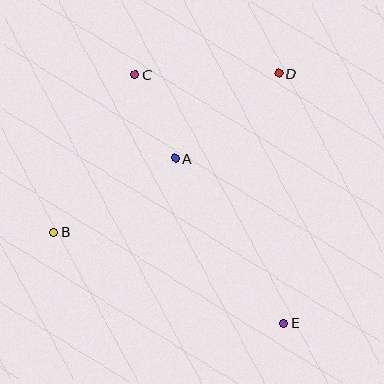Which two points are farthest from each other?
Points C and E are farthest from each other.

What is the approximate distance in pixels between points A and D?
The distance between A and D is approximately 134 pixels.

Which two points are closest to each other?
Points A and C are closest to each other.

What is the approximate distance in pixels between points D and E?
The distance between D and E is approximately 250 pixels.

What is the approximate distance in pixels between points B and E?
The distance between B and E is approximately 248 pixels.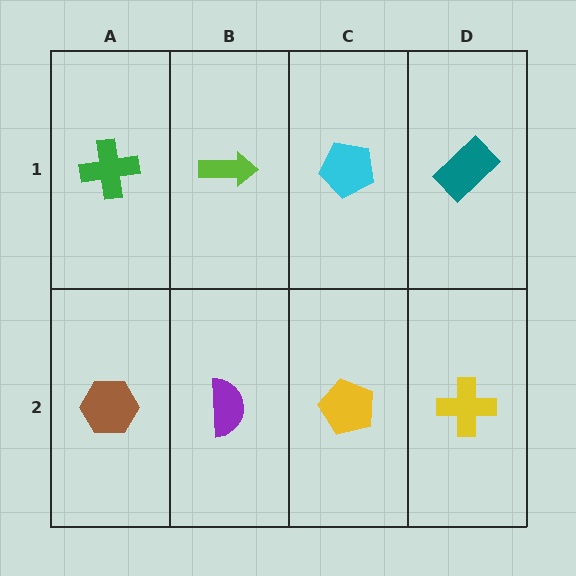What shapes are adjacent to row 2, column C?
A cyan pentagon (row 1, column C), a purple semicircle (row 2, column B), a yellow cross (row 2, column D).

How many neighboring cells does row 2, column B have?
3.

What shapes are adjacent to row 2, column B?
A lime arrow (row 1, column B), a brown hexagon (row 2, column A), a yellow pentagon (row 2, column C).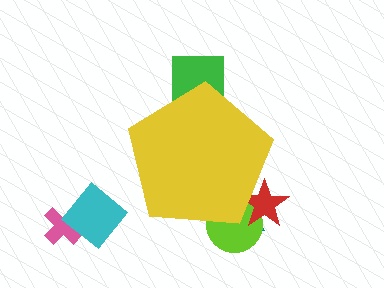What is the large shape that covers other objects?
A yellow pentagon.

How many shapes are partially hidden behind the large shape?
4 shapes are partially hidden.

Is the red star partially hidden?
Yes, the red star is partially hidden behind the yellow pentagon.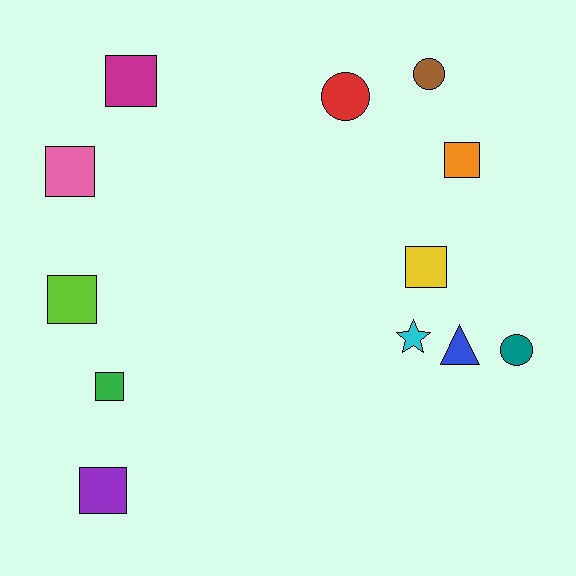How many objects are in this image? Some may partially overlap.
There are 12 objects.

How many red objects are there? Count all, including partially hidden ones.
There is 1 red object.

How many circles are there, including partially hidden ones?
There are 3 circles.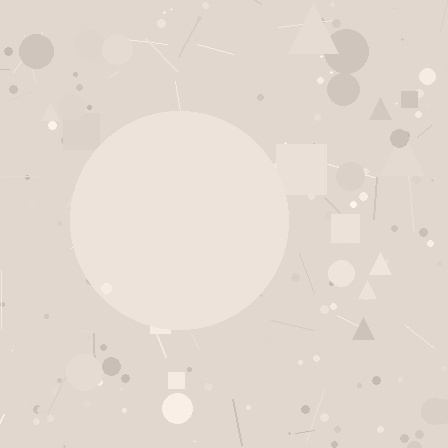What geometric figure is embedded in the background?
A circle is embedded in the background.